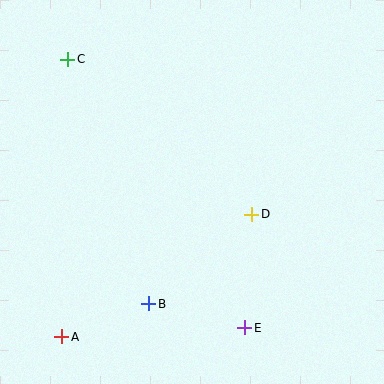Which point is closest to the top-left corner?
Point C is closest to the top-left corner.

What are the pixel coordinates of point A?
Point A is at (62, 337).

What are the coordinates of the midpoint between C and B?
The midpoint between C and B is at (108, 182).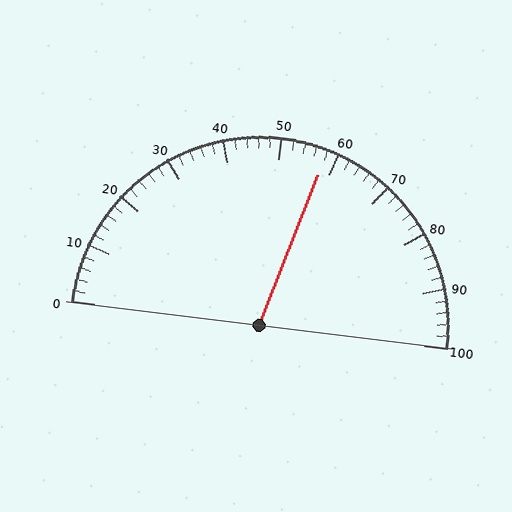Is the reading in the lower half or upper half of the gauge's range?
The reading is in the upper half of the range (0 to 100).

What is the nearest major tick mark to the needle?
The nearest major tick mark is 60.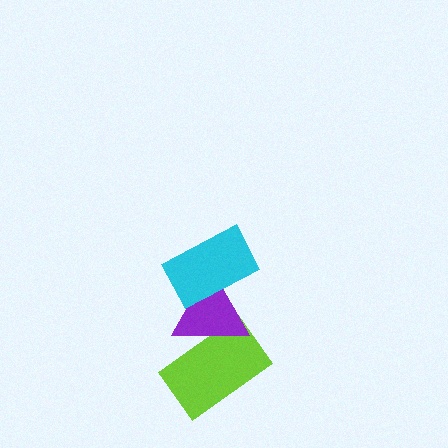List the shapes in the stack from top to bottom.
From top to bottom: the cyan rectangle, the purple triangle, the lime rectangle.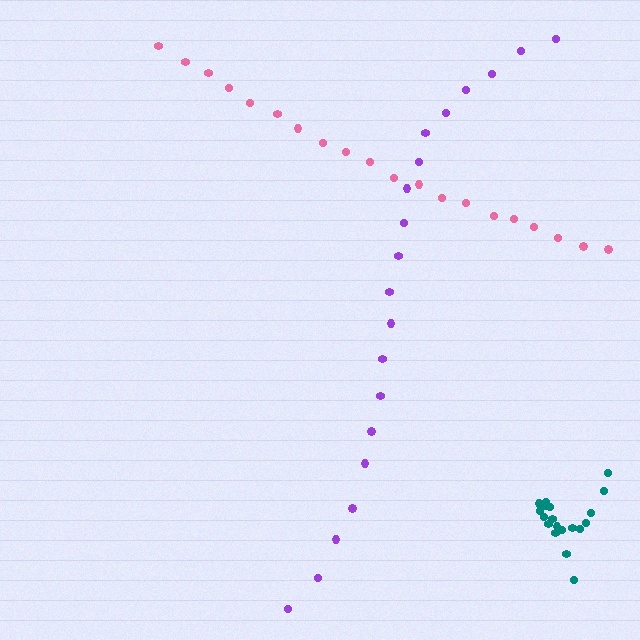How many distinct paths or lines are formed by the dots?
There are 3 distinct paths.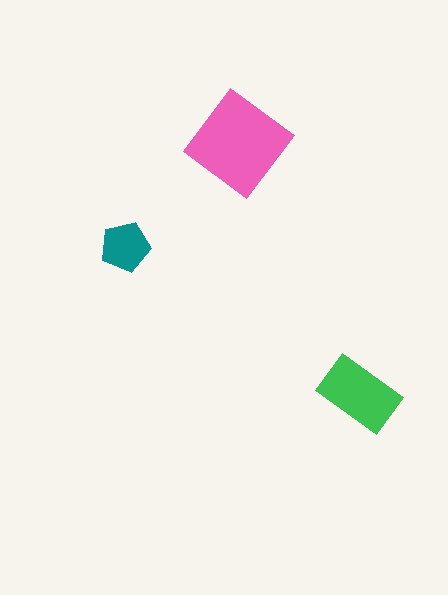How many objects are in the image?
There are 3 objects in the image.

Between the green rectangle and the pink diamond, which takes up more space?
The pink diamond.